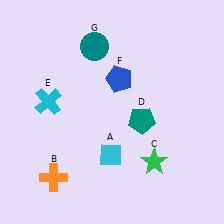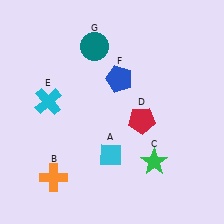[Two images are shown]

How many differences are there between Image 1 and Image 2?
There is 1 difference between the two images.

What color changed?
The pentagon (D) changed from teal in Image 1 to red in Image 2.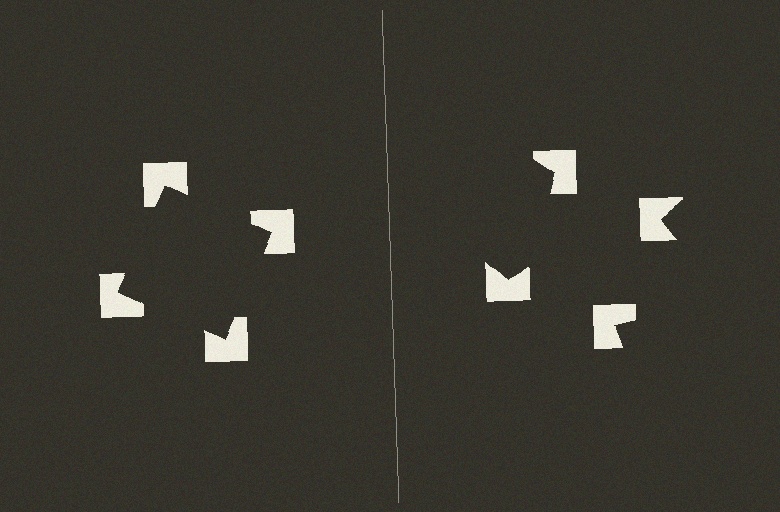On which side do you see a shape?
An illusory square appears on the left side. On the right side the wedge cuts are rotated, so no coherent shape forms.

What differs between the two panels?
The notched squares are positioned identically on both sides; only the wedge orientations differ. On the left they align to a square; on the right they are misaligned.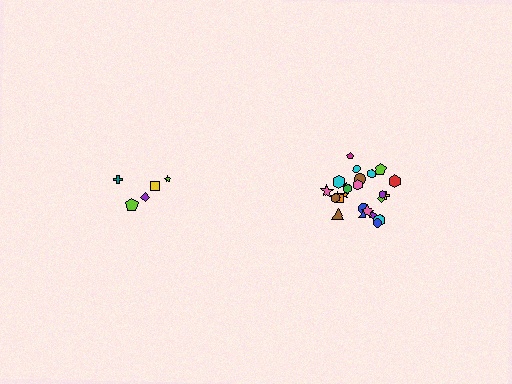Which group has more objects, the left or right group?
The right group.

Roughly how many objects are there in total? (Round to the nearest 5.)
Roughly 30 objects in total.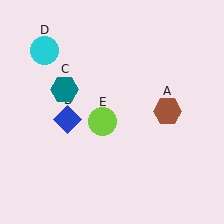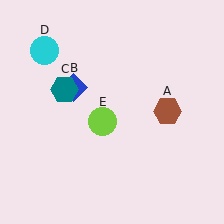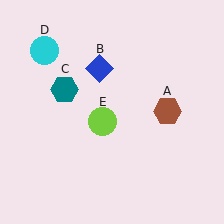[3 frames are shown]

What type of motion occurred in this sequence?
The blue diamond (object B) rotated clockwise around the center of the scene.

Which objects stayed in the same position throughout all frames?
Brown hexagon (object A) and teal hexagon (object C) and cyan circle (object D) and lime circle (object E) remained stationary.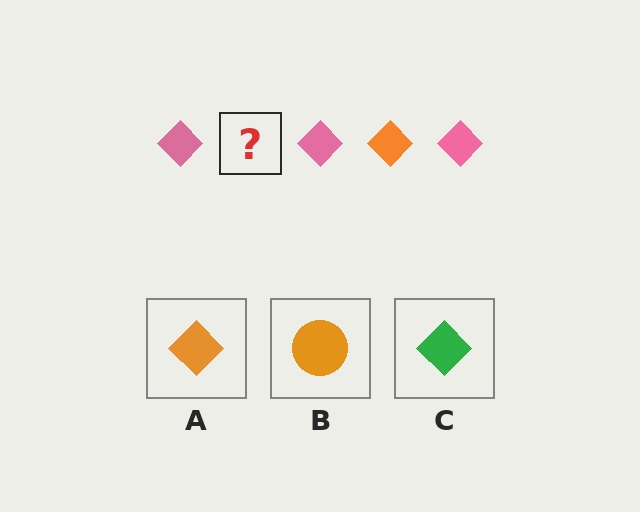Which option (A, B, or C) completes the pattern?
A.